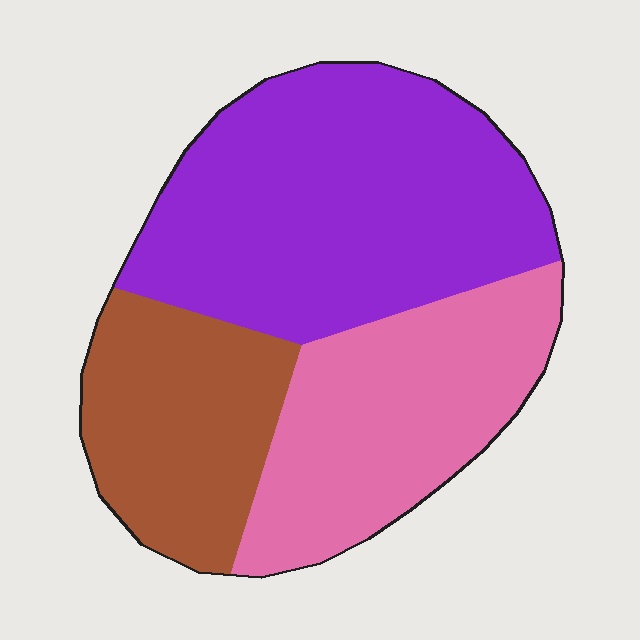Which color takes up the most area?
Purple, at roughly 45%.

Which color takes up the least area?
Brown, at roughly 25%.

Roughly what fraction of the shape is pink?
Pink takes up between a sixth and a third of the shape.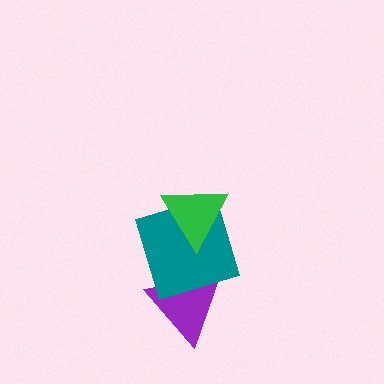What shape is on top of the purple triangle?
The teal square is on top of the purple triangle.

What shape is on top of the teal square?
The green triangle is on top of the teal square.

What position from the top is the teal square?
The teal square is 2nd from the top.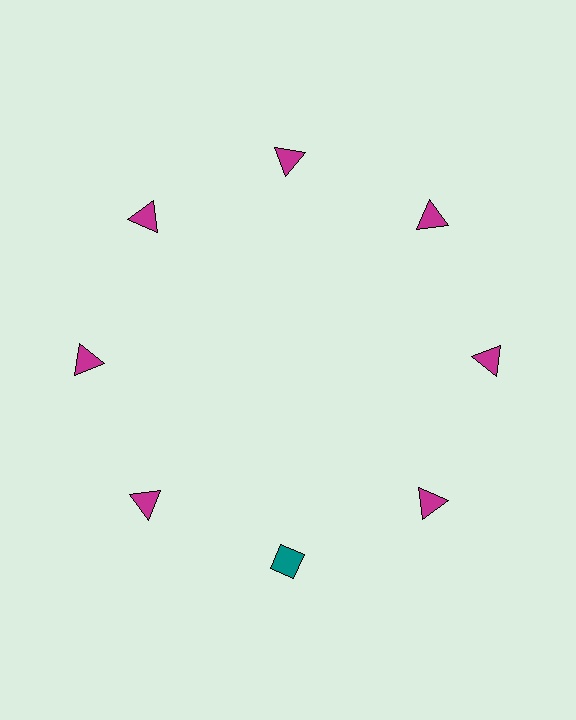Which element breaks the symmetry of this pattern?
The teal diamond at roughly the 6 o'clock position breaks the symmetry. All other shapes are magenta triangles.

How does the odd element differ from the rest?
It differs in both color (teal instead of magenta) and shape (diamond instead of triangle).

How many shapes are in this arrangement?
There are 8 shapes arranged in a ring pattern.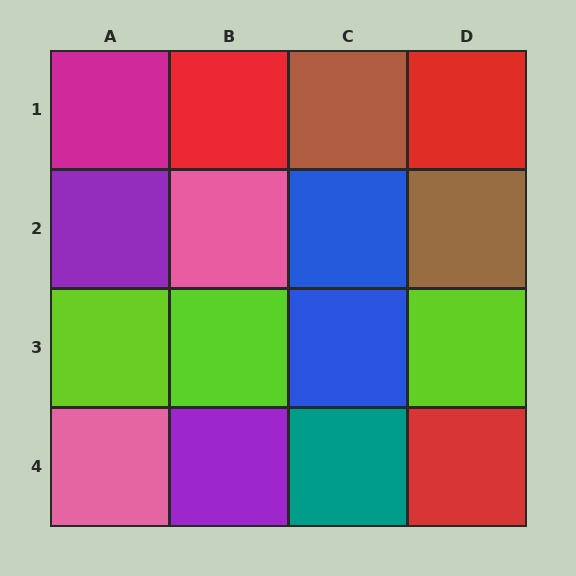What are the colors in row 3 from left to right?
Lime, lime, blue, lime.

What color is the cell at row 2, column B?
Pink.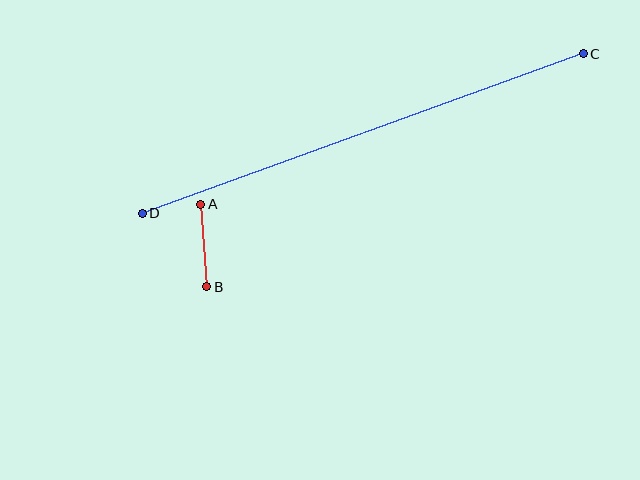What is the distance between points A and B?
The distance is approximately 83 pixels.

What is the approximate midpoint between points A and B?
The midpoint is at approximately (204, 246) pixels.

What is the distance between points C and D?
The distance is approximately 469 pixels.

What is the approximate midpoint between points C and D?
The midpoint is at approximately (363, 133) pixels.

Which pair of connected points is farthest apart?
Points C and D are farthest apart.